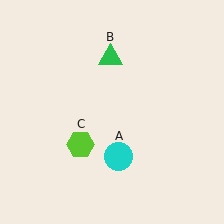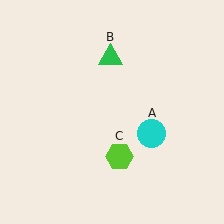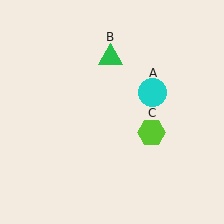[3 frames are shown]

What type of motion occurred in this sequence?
The cyan circle (object A), lime hexagon (object C) rotated counterclockwise around the center of the scene.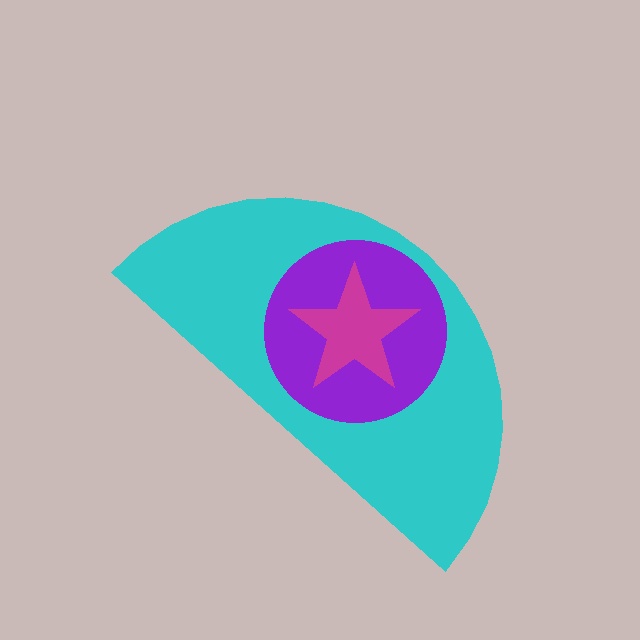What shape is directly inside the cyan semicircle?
The purple circle.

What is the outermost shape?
The cyan semicircle.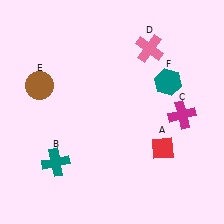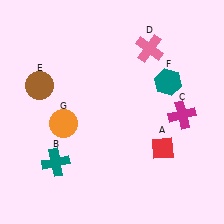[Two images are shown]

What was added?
An orange circle (G) was added in Image 2.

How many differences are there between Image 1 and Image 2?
There is 1 difference between the two images.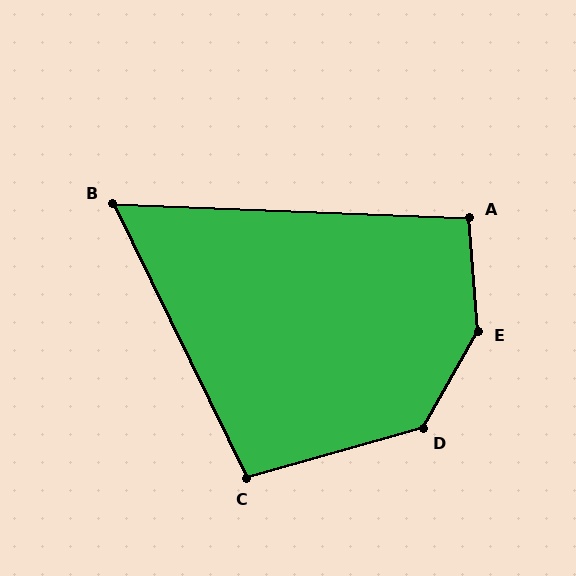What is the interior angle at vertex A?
Approximately 96 degrees (obtuse).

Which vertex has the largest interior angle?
E, at approximately 146 degrees.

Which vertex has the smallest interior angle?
B, at approximately 62 degrees.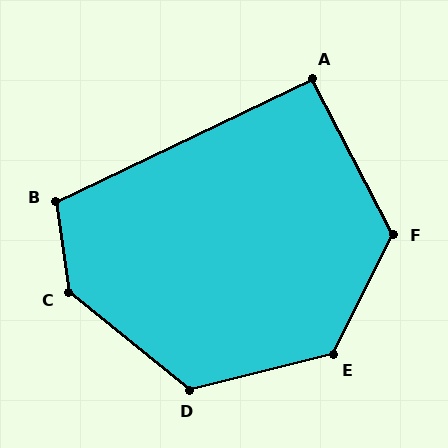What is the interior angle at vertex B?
Approximately 107 degrees (obtuse).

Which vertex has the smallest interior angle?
A, at approximately 92 degrees.